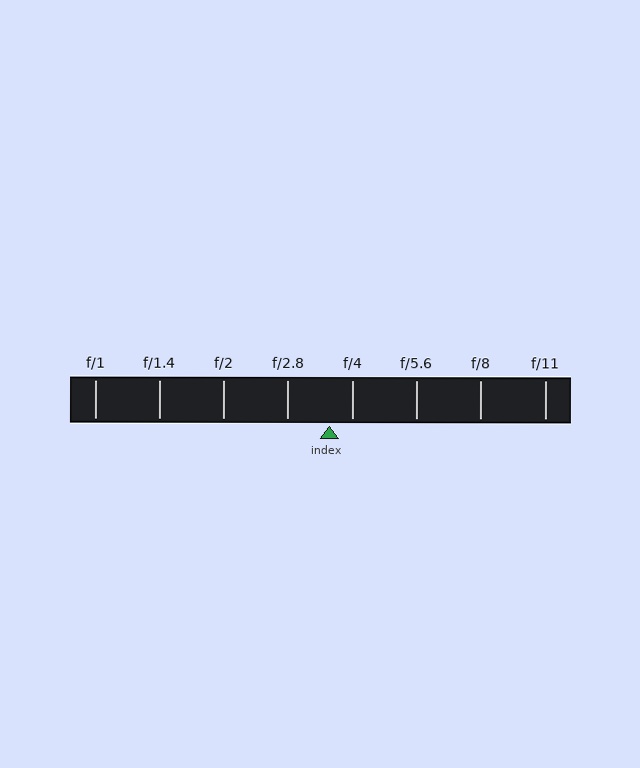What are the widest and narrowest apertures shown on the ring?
The widest aperture shown is f/1 and the narrowest is f/11.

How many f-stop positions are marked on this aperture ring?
There are 8 f-stop positions marked.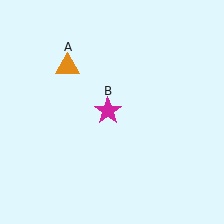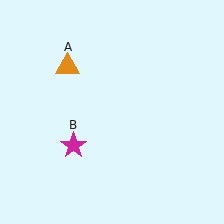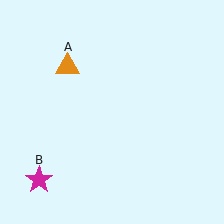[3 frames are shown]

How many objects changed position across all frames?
1 object changed position: magenta star (object B).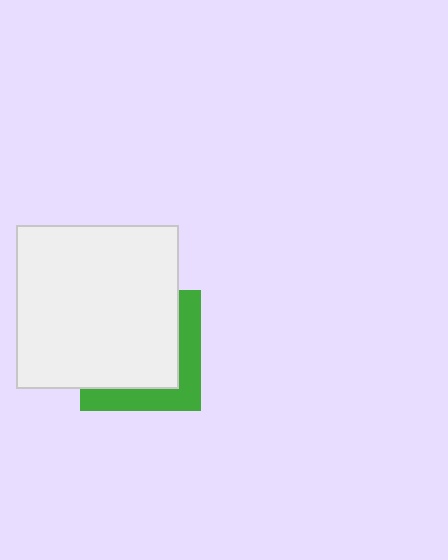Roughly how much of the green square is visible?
A small part of it is visible (roughly 33%).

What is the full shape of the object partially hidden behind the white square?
The partially hidden object is a green square.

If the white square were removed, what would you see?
You would see the complete green square.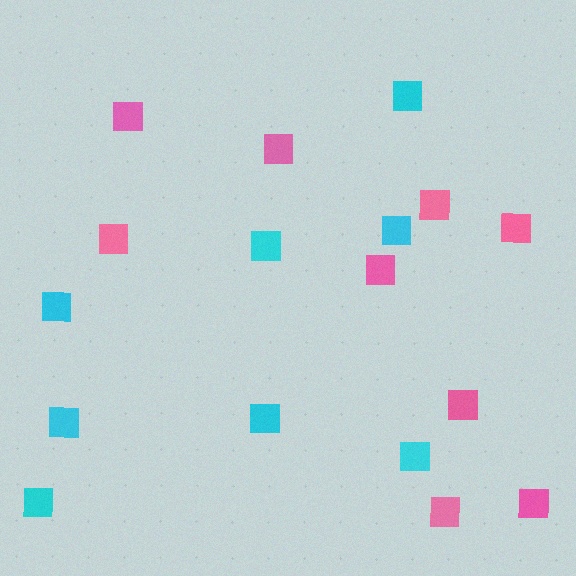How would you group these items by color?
There are 2 groups: one group of pink squares (9) and one group of cyan squares (8).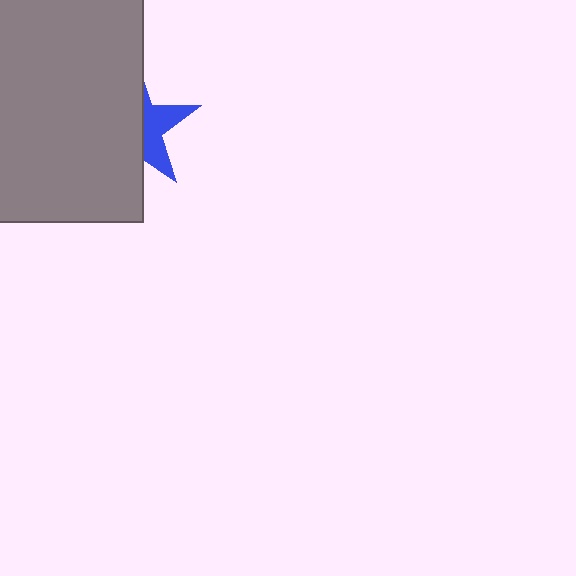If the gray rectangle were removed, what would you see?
You would see the complete blue star.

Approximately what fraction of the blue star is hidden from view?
Roughly 63% of the blue star is hidden behind the gray rectangle.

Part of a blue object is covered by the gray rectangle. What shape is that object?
It is a star.